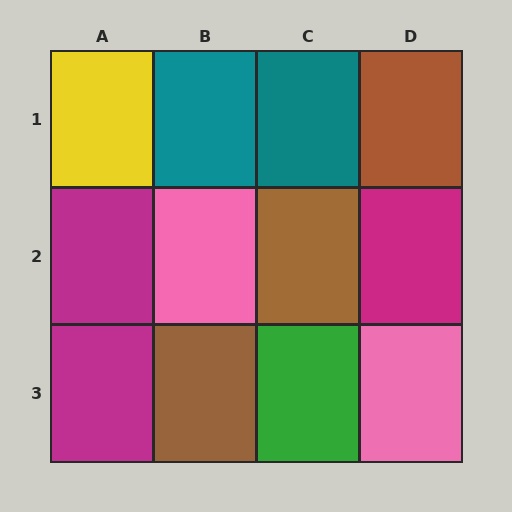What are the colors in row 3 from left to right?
Magenta, brown, green, pink.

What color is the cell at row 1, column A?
Yellow.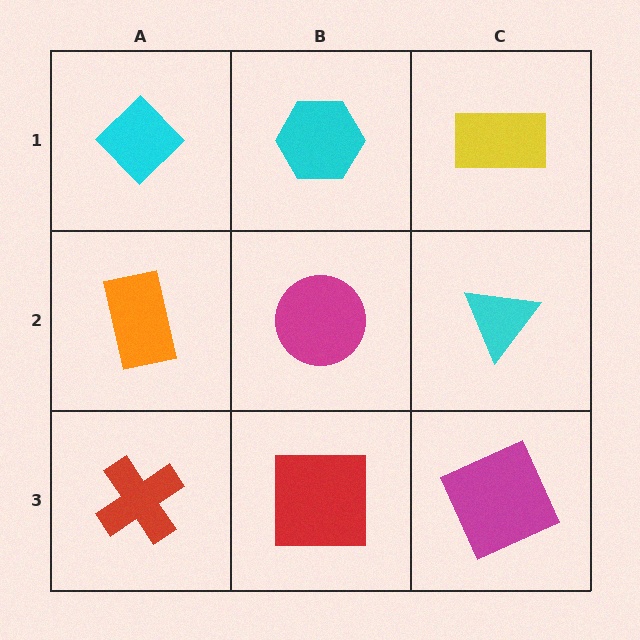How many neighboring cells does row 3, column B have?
3.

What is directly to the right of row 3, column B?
A magenta square.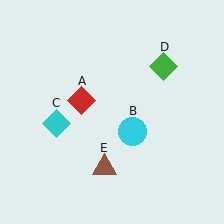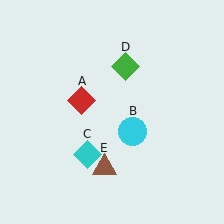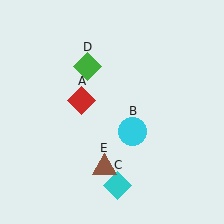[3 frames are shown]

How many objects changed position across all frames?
2 objects changed position: cyan diamond (object C), green diamond (object D).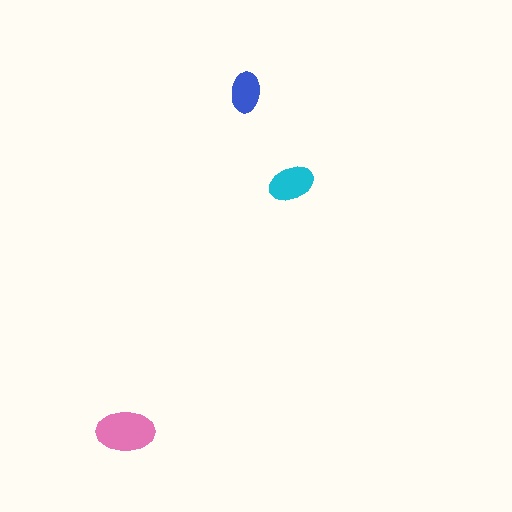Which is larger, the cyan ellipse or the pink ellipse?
The pink one.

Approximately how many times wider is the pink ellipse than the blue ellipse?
About 1.5 times wider.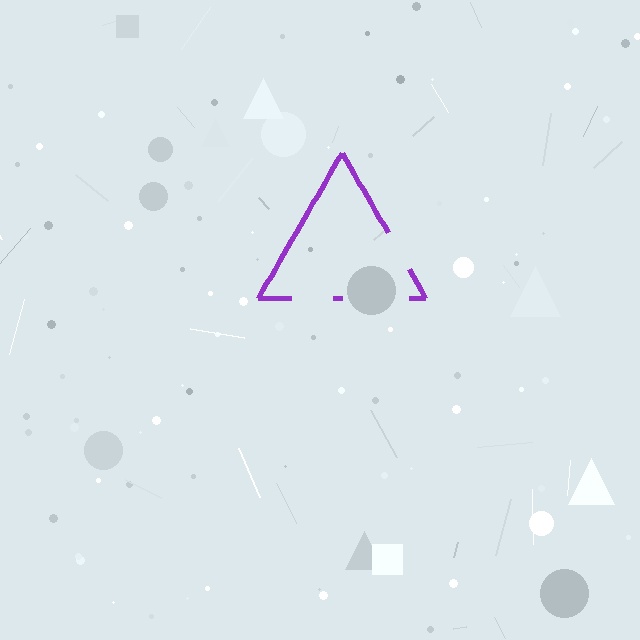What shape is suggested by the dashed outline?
The dashed outline suggests a triangle.